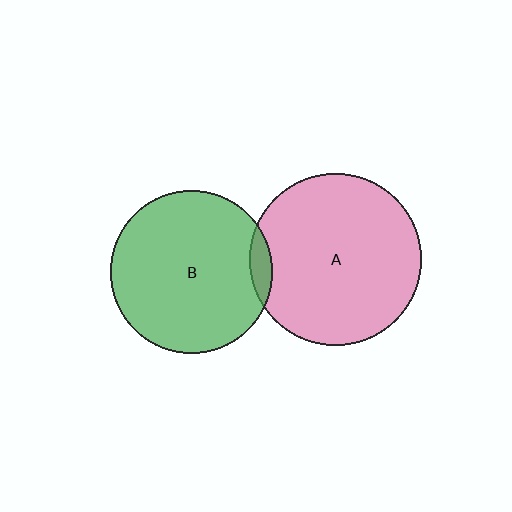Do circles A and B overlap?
Yes.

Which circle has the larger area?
Circle A (pink).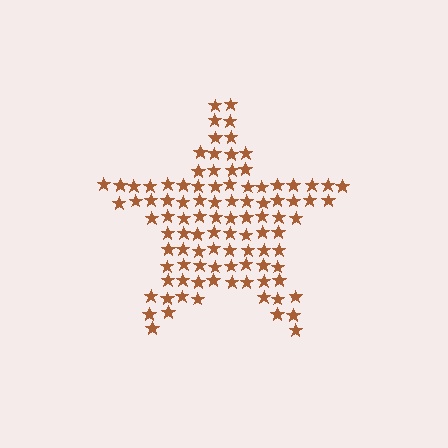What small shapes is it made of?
It is made of small stars.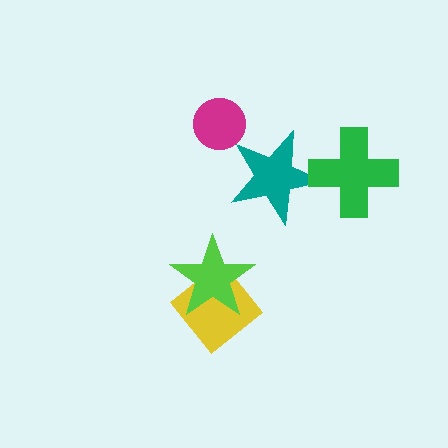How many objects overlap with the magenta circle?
0 objects overlap with the magenta circle.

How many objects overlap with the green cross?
1 object overlaps with the green cross.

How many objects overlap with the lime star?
1 object overlaps with the lime star.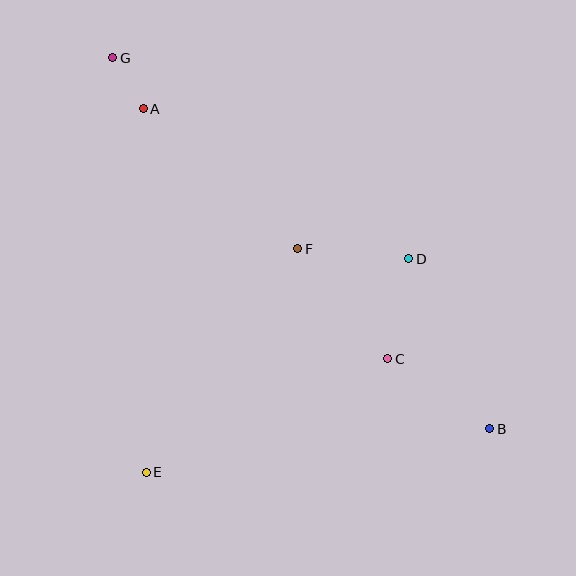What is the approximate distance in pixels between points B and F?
The distance between B and F is approximately 263 pixels.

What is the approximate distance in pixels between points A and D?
The distance between A and D is approximately 305 pixels.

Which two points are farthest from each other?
Points B and G are farthest from each other.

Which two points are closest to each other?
Points A and G are closest to each other.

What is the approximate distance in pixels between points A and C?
The distance between A and C is approximately 349 pixels.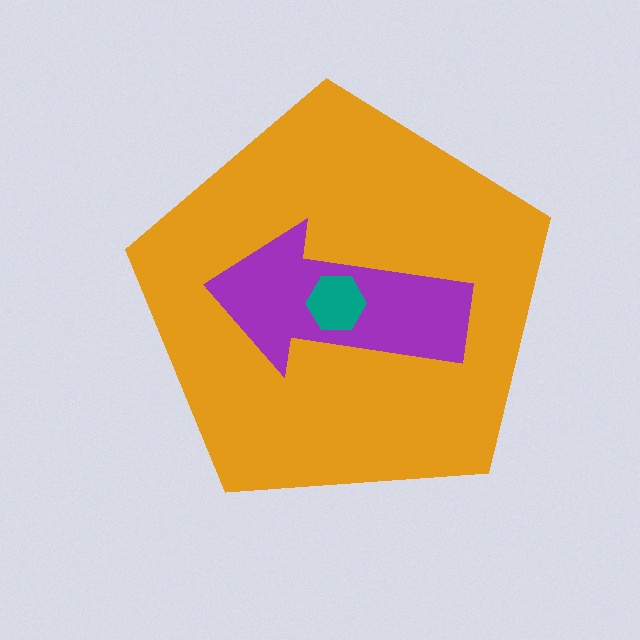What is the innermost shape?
The teal hexagon.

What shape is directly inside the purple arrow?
The teal hexagon.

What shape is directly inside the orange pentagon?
The purple arrow.